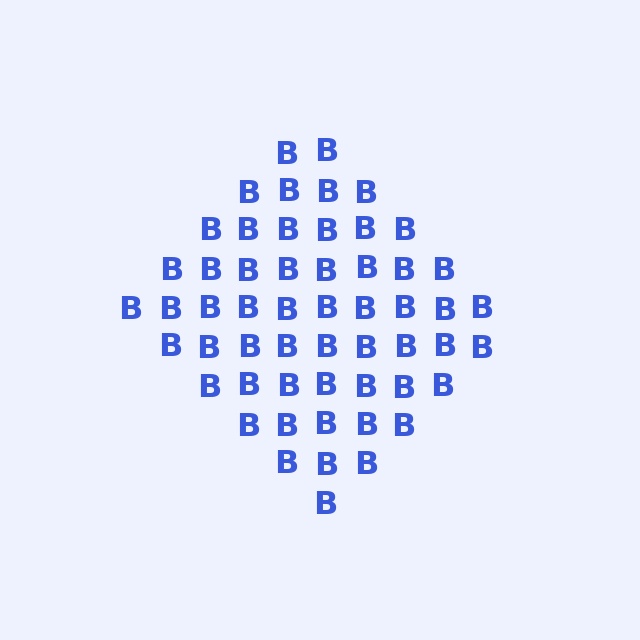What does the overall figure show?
The overall figure shows a diamond.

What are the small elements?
The small elements are letter B's.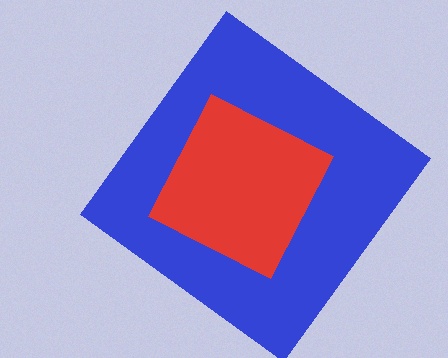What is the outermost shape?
The blue diamond.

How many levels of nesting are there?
2.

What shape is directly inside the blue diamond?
The red diamond.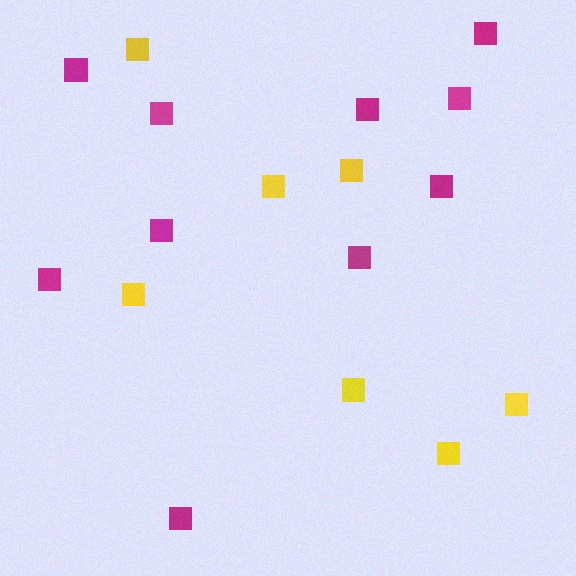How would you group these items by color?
There are 2 groups: one group of yellow squares (7) and one group of magenta squares (10).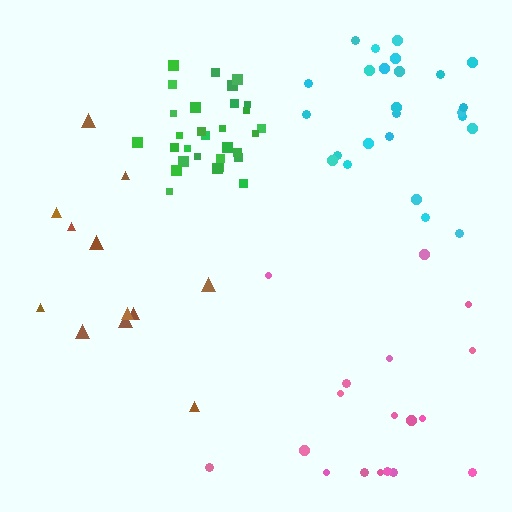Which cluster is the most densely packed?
Green.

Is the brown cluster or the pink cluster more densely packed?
Brown.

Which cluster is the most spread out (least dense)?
Pink.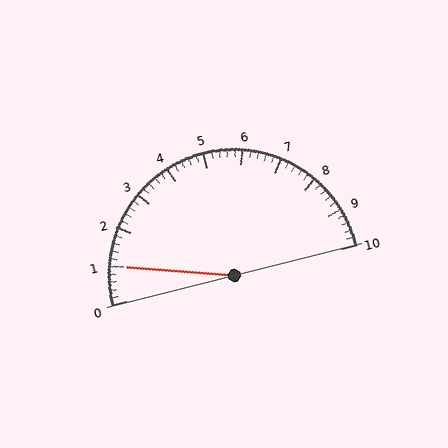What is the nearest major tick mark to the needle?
The nearest major tick mark is 1.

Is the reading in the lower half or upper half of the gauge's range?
The reading is in the lower half of the range (0 to 10).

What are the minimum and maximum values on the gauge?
The gauge ranges from 0 to 10.